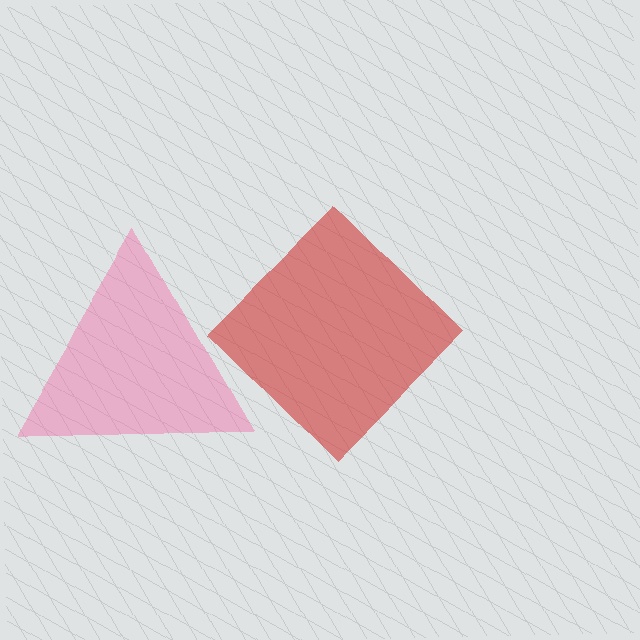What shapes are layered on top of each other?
The layered shapes are: a red diamond, a pink triangle.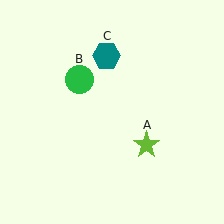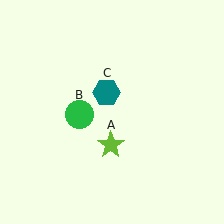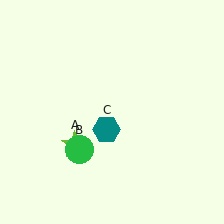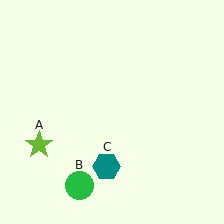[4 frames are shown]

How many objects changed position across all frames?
3 objects changed position: lime star (object A), green circle (object B), teal hexagon (object C).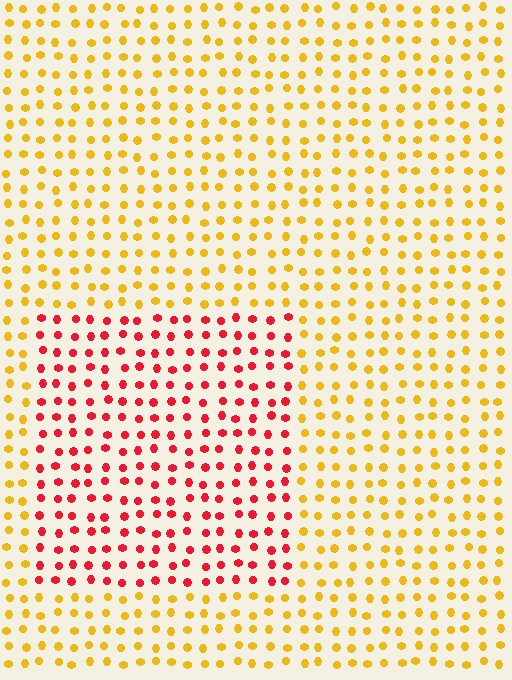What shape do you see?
I see a rectangle.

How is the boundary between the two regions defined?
The boundary is defined purely by a slight shift in hue (about 53 degrees). Spacing, size, and orientation are identical on both sides.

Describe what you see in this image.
The image is filled with small yellow elements in a uniform arrangement. A rectangle-shaped region is visible where the elements are tinted to a slightly different hue, forming a subtle color boundary.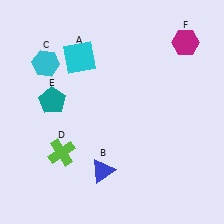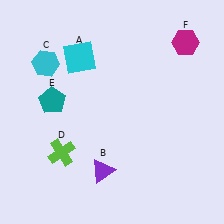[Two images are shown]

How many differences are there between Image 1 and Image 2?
There is 1 difference between the two images.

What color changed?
The triangle (B) changed from blue in Image 1 to purple in Image 2.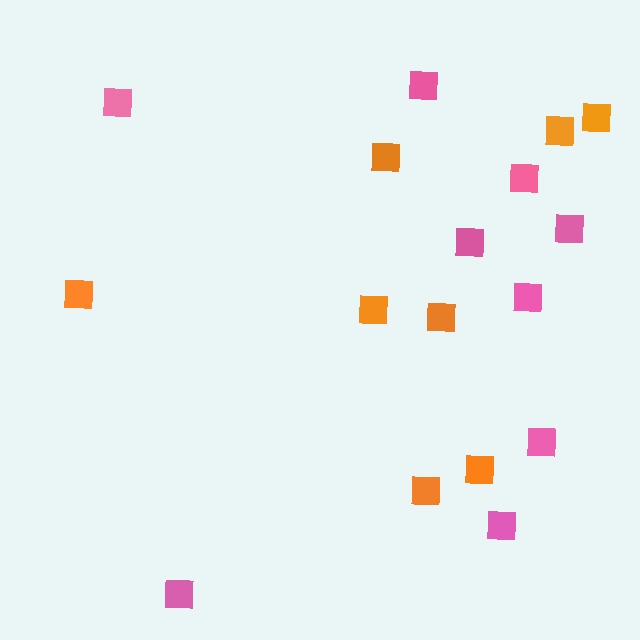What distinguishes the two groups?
There are 2 groups: one group of pink squares (9) and one group of orange squares (8).